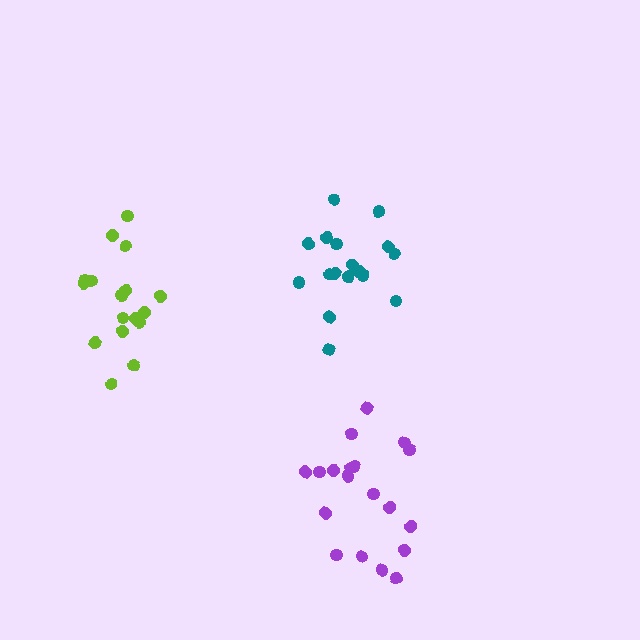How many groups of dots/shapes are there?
There are 3 groups.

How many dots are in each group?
Group 1: 19 dots, Group 2: 17 dots, Group 3: 17 dots (53 total).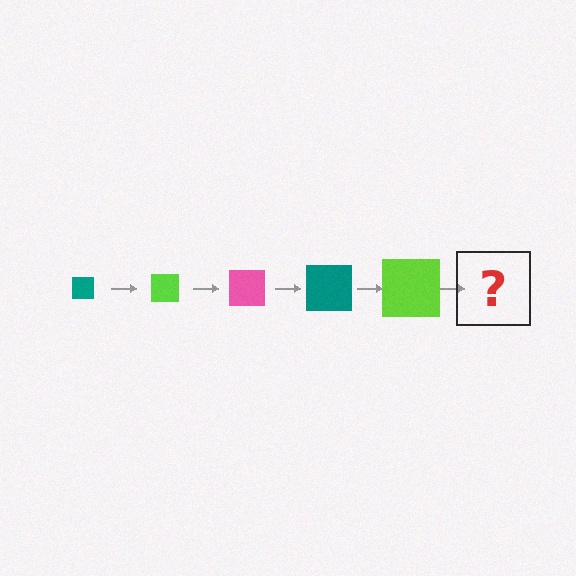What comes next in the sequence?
The next element should be a pink square, larger than the previous one.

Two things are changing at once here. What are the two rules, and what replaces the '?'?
The two rules are that the square grows larger each step and the color cycles through teal, lime, and pink. The '?' should be a pink square, larger than the previous one.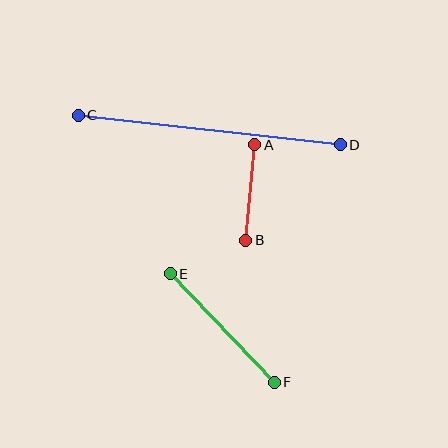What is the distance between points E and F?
The distance is approximately 150 pixels.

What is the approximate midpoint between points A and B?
The midpoint is at approximately (250, 193) pixels.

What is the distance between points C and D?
The distance is approximately 264 pixels.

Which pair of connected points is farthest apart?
Points C and D are farthest apart.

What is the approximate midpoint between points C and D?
The midpoint is at approximately (209, 130) pixels.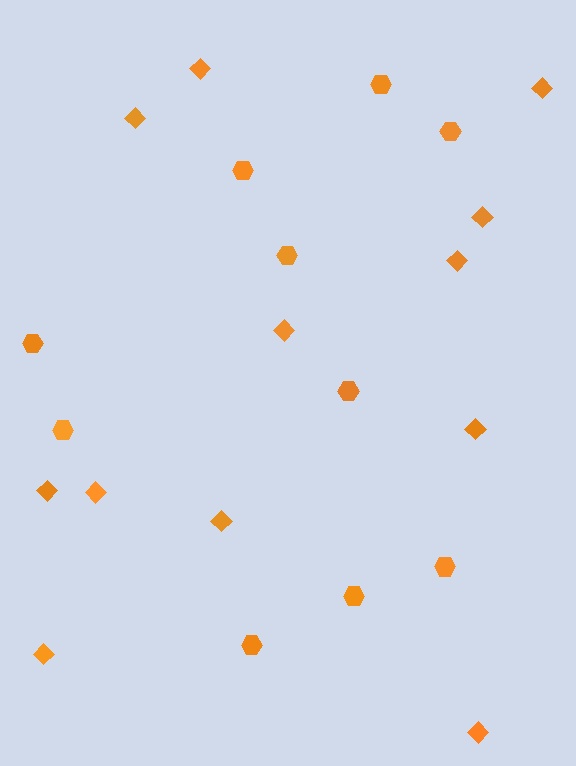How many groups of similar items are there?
There are 2 groups: one group of diamonds (12) and one group of hexagons (10).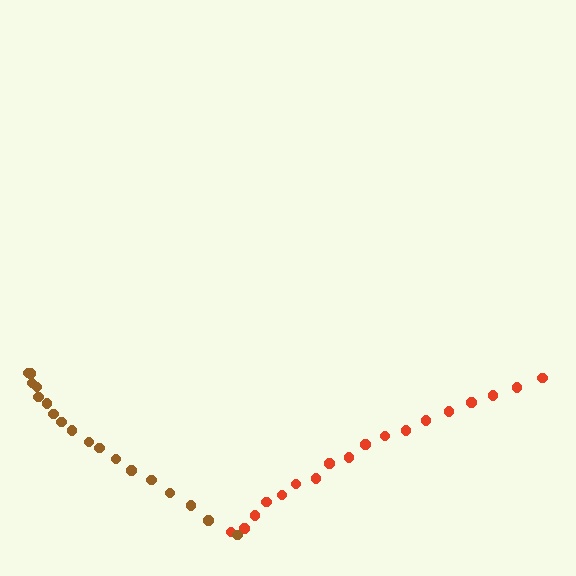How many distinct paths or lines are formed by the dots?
There are 2 distinct paths.